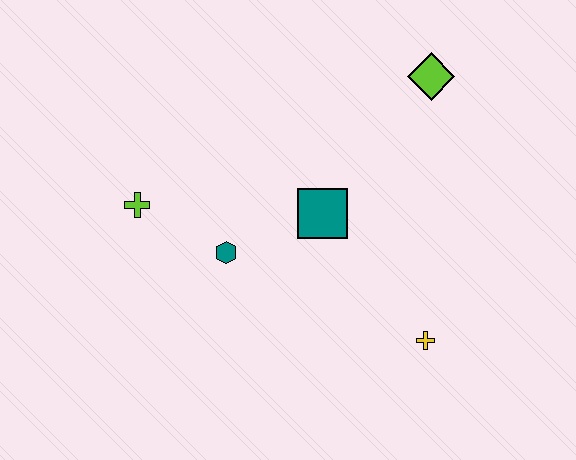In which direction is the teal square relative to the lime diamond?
The teal square is below the lime diamond.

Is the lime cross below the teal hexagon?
No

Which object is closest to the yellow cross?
The teal square is closest to the yellow cross.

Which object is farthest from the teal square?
The lime cross is farthest from the teal square.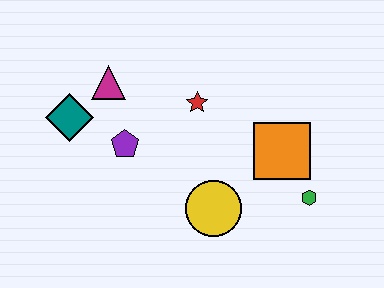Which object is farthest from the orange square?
The teal diamond is farthest from the orange square.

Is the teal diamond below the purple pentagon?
No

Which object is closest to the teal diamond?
The magenta triangle is closest to the teal diamond.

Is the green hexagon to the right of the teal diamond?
Yes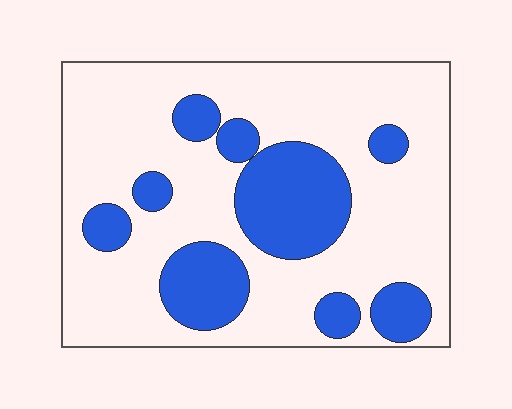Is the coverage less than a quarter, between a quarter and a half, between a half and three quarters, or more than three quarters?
Between a quarter and a half.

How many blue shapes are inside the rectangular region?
9.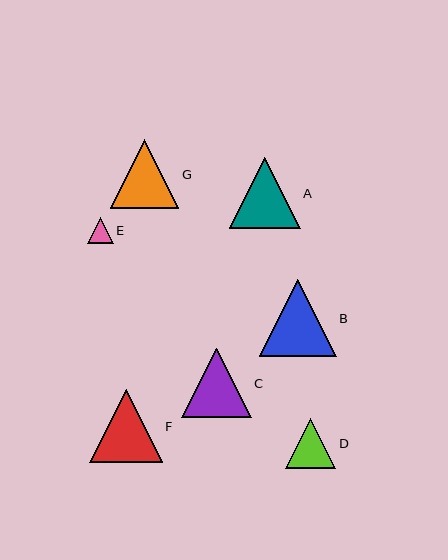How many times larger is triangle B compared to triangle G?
Triangle B is approximately 1.1 times the size of triangle G.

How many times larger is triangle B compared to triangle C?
Triangle B is approximately 1.1 times the size of triangle C.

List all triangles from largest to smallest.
From largest to smallest: B, F, A, C, G, D, E.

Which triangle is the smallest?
Triangle E is the smallest with a size of approximately 26 pixels.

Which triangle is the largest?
Triangle B is the largest with a size of approximately 77 pixels.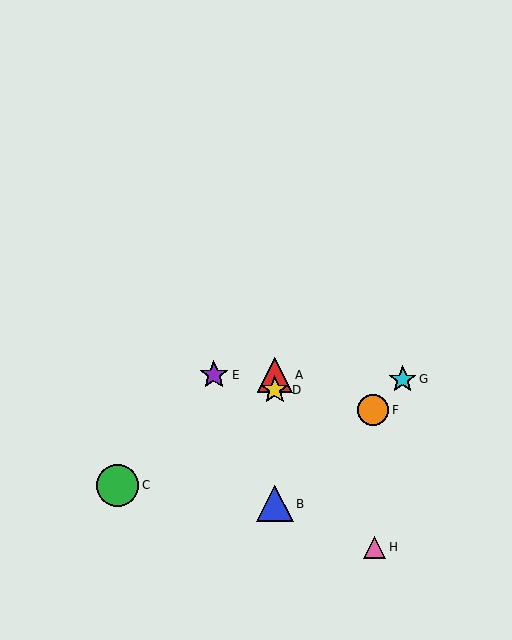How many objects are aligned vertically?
3 objects (A, B, D) are aligned vertically.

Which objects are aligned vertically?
Objects A, B, D are aligned vertically.